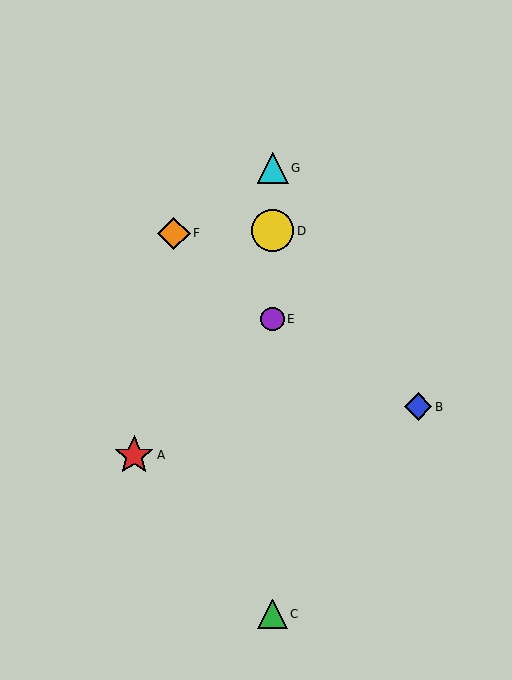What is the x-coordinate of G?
Object G is at x≈273.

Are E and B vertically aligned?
No, E is at x≈273 and B is at x≈418.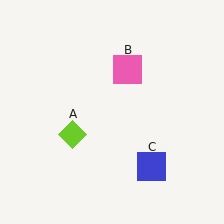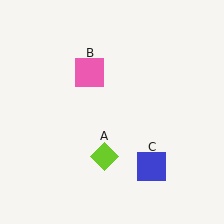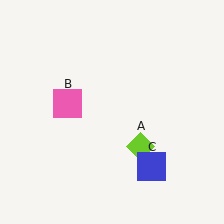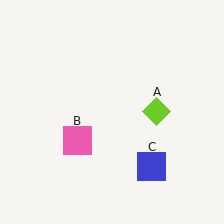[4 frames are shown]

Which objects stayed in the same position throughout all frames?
Blue square (object C) remained stationary.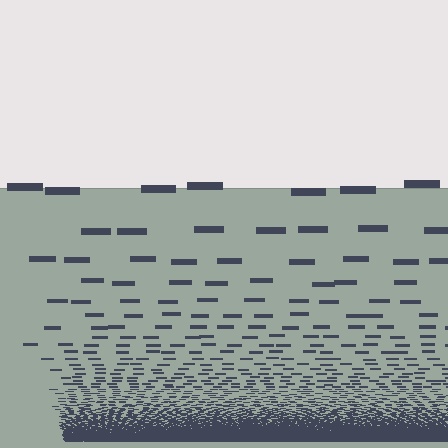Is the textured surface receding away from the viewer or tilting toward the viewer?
The surface appears to tilt toward the viewer. Texture elements get larger and sparser toward the top.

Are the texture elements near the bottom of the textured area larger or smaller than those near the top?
Smaller. The gradient is inverted — elements near the bottom are smaller and denser.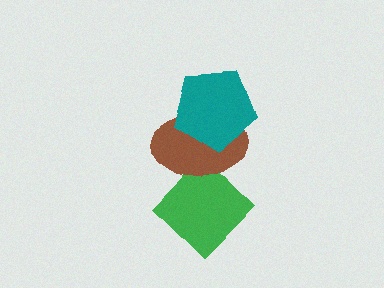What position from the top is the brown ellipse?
The brown ellipse is 2nd from the top.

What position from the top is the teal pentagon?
The teal pentagon is 1st from the top.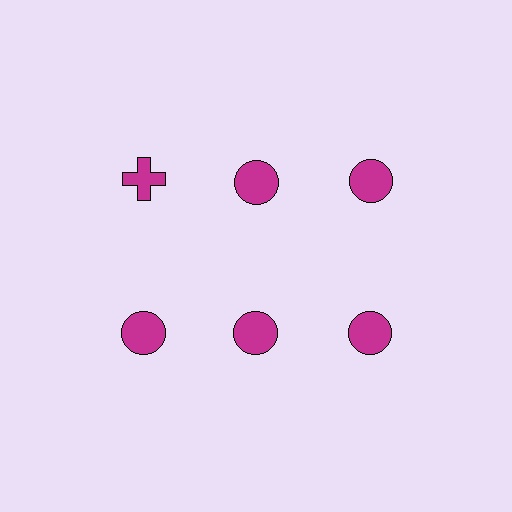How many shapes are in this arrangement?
There are 6 shapes arranged in a grid pattern.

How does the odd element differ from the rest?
It has a different shape: cross instead of circle.